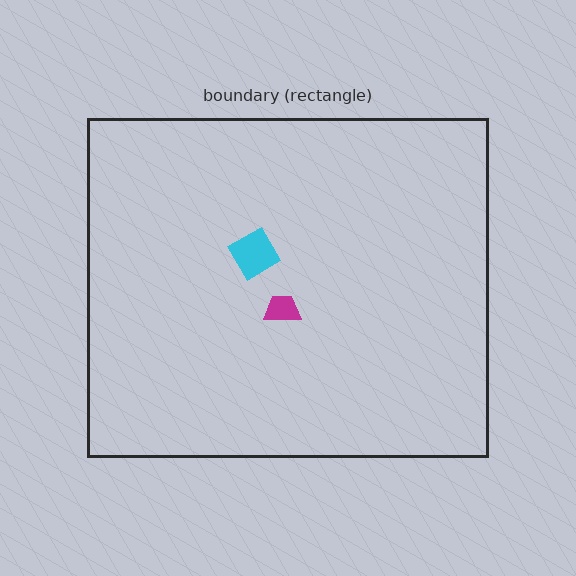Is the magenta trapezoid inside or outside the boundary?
Inside.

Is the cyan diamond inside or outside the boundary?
Inside.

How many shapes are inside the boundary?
2 inside, 0 outside.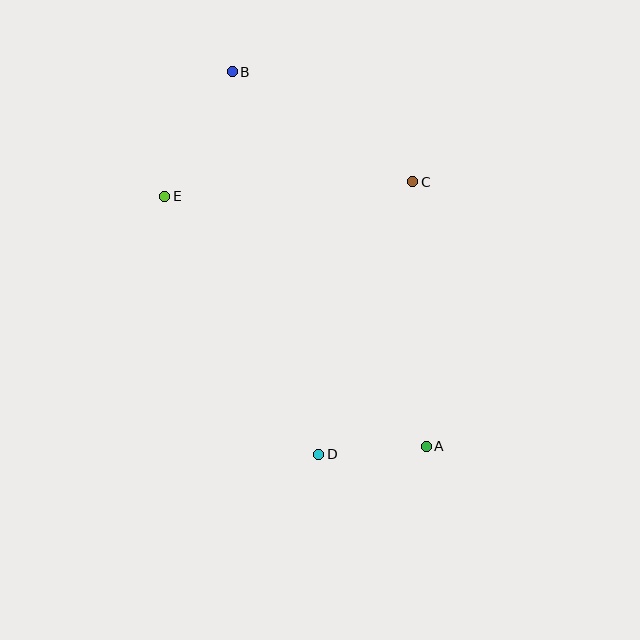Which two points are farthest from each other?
Points A and B are farthest from each other.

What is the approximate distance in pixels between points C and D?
The distance between C and D is approximately 288 pixels.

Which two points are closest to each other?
Points A and D are closest to each other.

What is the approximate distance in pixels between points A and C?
The distance between A and C is approximately 265 pixels.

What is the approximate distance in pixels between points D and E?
The distance between D and E is approximately 300 pixels.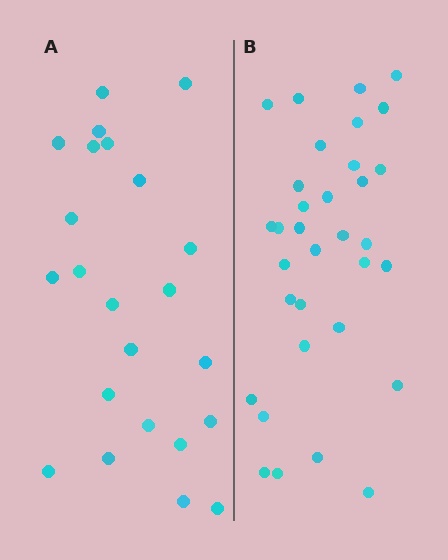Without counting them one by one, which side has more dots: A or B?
Region B (the right region) has more dots.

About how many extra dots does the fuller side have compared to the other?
Region B has roughly 10 or so more dots than region A.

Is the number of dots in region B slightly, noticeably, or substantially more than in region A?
Region B has noticeably more, but not dramatically so. The ratio is roughly 1.4 to 1.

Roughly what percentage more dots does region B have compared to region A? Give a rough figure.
About 45% more.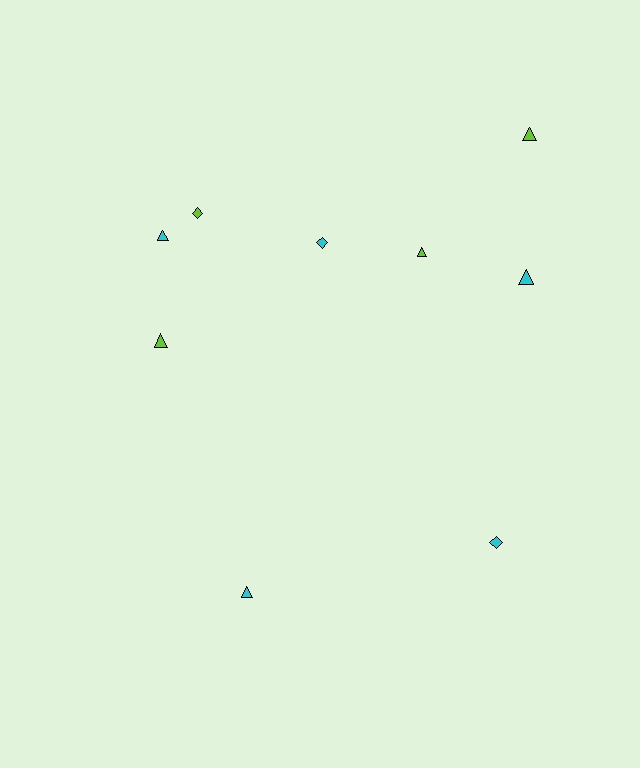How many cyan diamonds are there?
There are 2 cyan diamonds.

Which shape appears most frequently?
Triangle, with 6 objects.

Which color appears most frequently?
Cyan, with 5 objects.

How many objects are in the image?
There are 9 objects.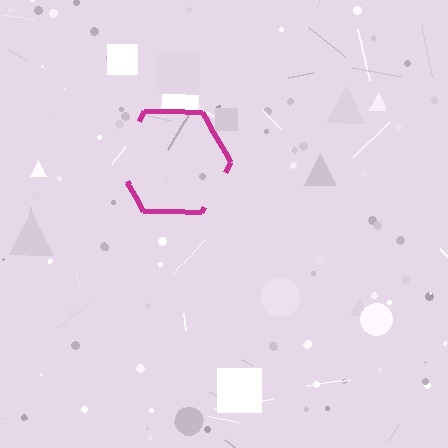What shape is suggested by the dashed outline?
The dashed outline suggests a hexagon.